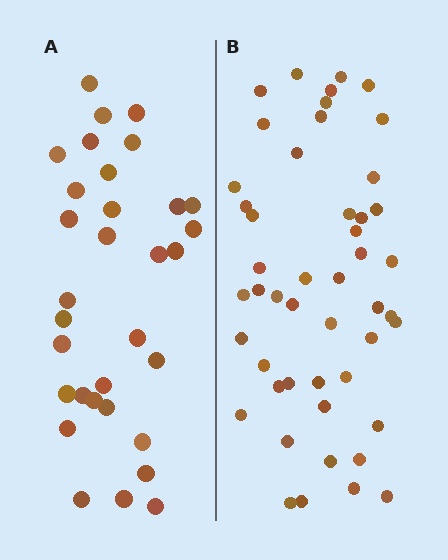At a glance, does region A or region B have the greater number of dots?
Region B (the right region) has more dots.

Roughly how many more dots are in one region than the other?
Region B has approximately 15 more dots than region A.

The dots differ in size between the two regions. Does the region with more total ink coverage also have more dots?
No. Region A has more total ink coverage because its dots are larger, but region B actually contains more individual dots. Total area can be misleading — the number of items is what matters here.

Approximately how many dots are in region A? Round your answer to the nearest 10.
About 30 dots. (The exact count is 32, which rounds to 30.)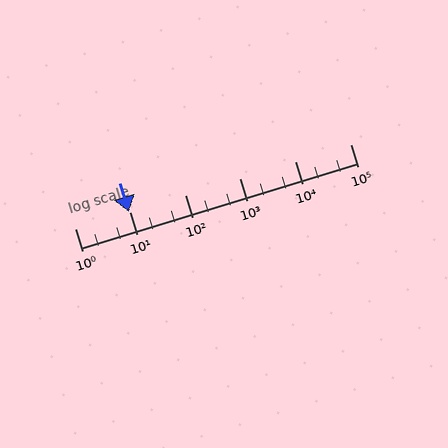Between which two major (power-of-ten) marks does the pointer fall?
The pointer is between 1 and 10.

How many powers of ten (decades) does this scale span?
The scale spans 5 decades, from 1 to 100000.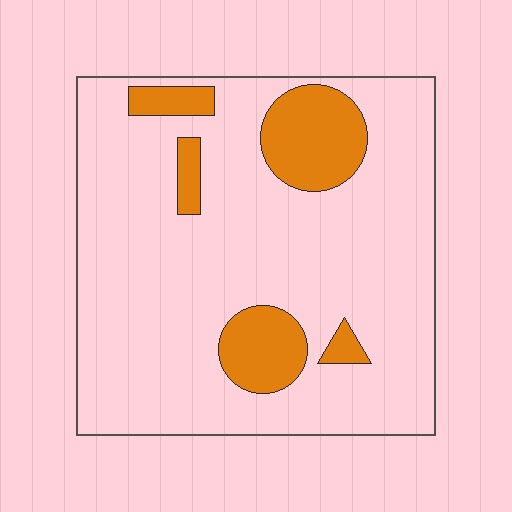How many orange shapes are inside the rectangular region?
5.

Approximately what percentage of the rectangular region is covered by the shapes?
Approximately 15%.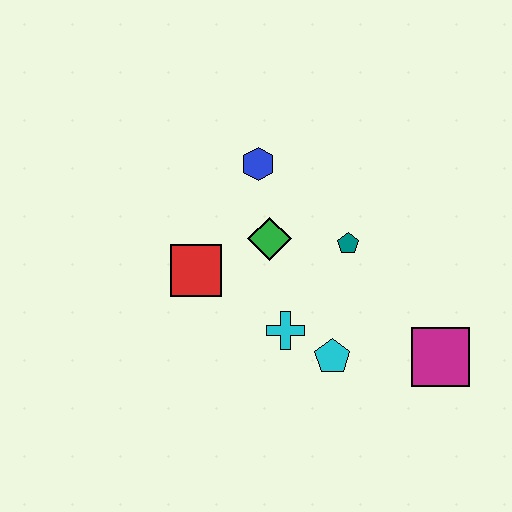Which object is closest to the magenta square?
The cyan pentagon is closest to the magenta square.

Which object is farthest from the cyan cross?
The blue hexagon is farthest from the cyan cross.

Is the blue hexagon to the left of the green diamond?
Yes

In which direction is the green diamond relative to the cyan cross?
The green diamond is above the cyan cross.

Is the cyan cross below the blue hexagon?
Yes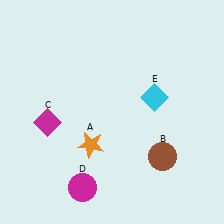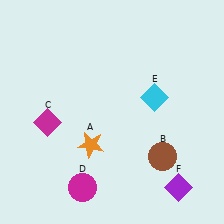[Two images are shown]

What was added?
A purple diamond (F) was added in Image 2.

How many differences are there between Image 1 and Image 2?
There is 1 difference between the two images.